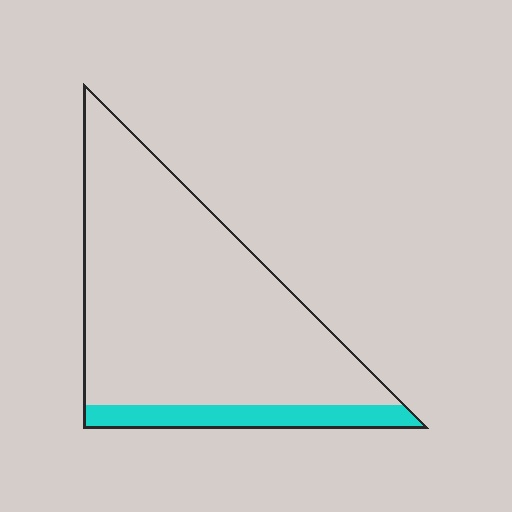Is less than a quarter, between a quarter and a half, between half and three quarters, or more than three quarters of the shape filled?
Less than a quarter.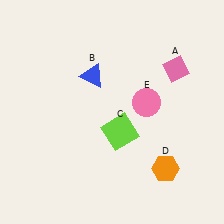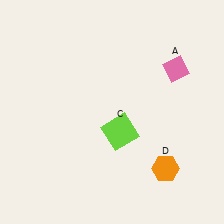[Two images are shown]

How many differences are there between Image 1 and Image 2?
There are 2 differences between the two images.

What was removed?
The pink circle (E), the blue triangle (B) were removed in Image 2.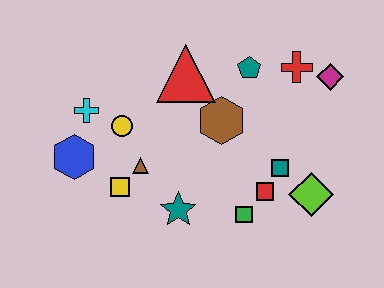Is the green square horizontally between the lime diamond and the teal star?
Yes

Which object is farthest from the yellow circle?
The magenta diamond is farthest from the yellow circle.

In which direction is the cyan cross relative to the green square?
The cyan cross is to the left of the green square.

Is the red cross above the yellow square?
Yes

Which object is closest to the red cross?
The magenta diamond is closest to the red cross.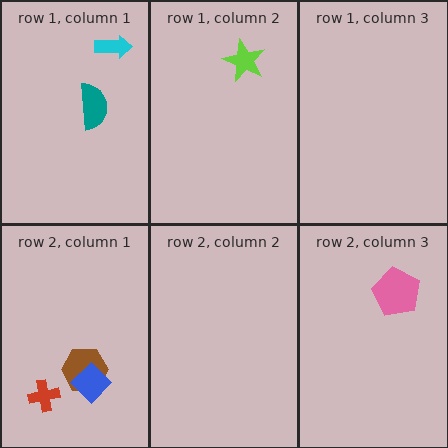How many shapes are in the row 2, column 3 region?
1.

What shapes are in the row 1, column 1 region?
The cyan arrow, the teal semicircle.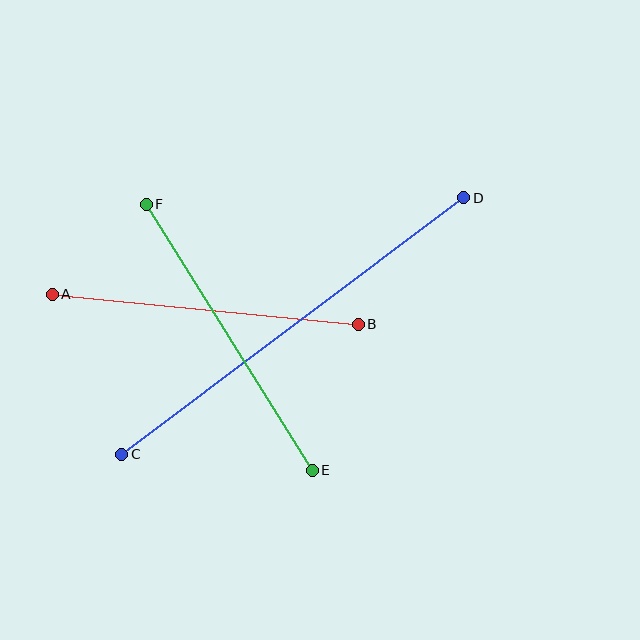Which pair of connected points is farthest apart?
Points C and D are farthest apart.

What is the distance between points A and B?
The distance is approximately 307 pixels.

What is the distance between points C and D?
The distance is approximately 427 pixels.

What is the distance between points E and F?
The distance is approximately 314 pixels.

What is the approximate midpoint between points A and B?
The midpoint is at approximately (205, 309) pixels.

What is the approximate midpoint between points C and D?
The midpoint is at approximately (293, 326) pixels.